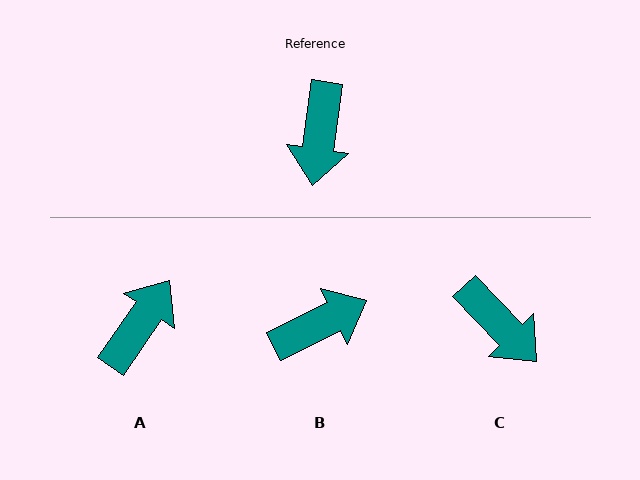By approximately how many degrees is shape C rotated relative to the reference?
Approximately 52 degrees counter-clockwise.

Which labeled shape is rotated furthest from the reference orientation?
A, about 153 degrees away.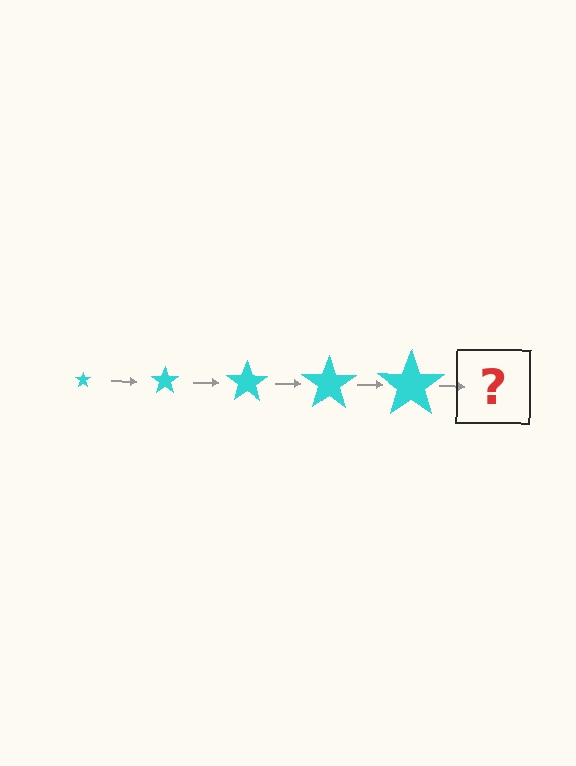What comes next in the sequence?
The next element should be a cyan star, larger than the previous one.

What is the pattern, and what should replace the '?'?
The pattern is that the star gets progressively larger each step. The '?' should be a cyan star, larger than the previous one.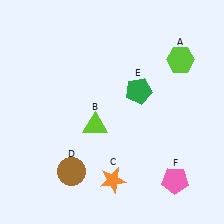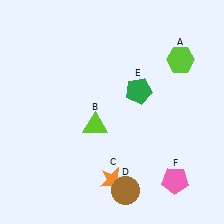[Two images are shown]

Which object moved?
The brown circle (D) moved right.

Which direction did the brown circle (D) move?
The brown circle (D) moved right.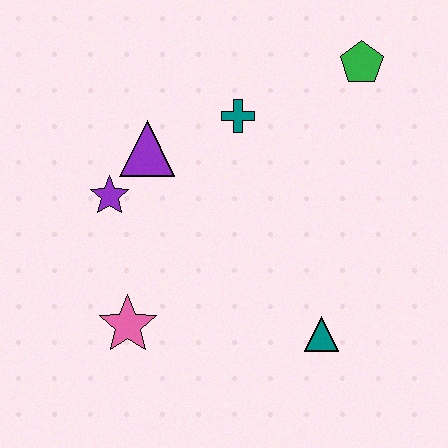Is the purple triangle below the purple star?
No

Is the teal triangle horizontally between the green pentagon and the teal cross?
Yes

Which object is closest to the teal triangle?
The pink star is closest to the teal triangle.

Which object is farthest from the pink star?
The green pentagon is farthest from the pink star.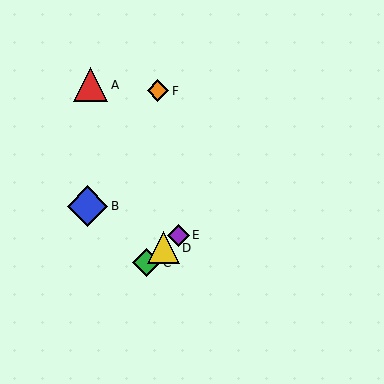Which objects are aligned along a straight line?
Objects C, D, E are aligned along a straight line.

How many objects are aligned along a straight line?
3 objects (C, D, E) are aligned along a straight line.